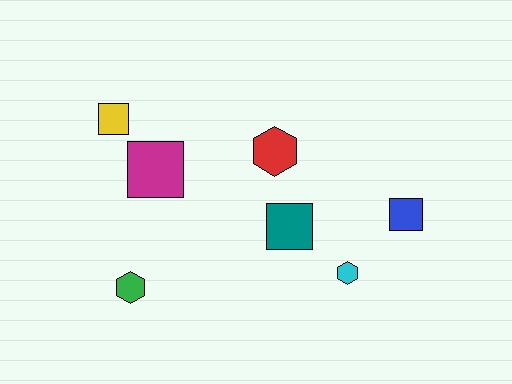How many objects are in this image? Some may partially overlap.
There are 7 objects.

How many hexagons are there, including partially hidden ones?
There are 3 hexagons.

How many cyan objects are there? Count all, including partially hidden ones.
There is 1 cyan object.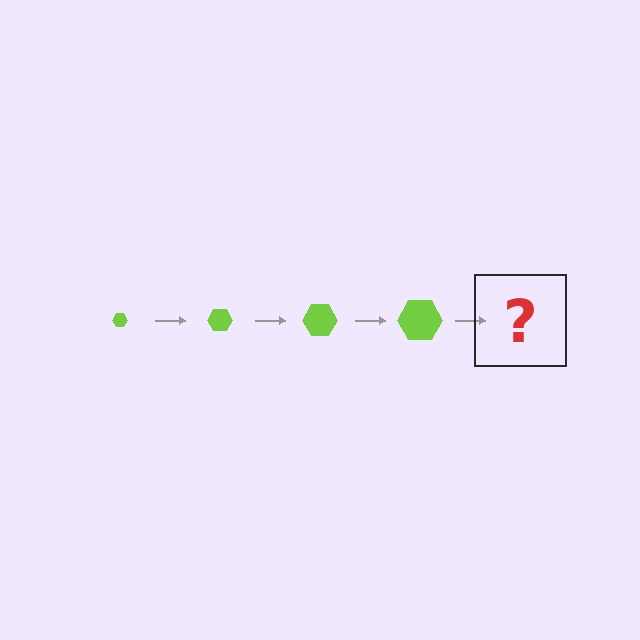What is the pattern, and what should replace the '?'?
The pattern is that the hexagon gets progressively larger each step. The '?' should be a lime hexagon, larger than the previous one.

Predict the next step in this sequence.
The next step is a lime hexagon, larger than the previous one.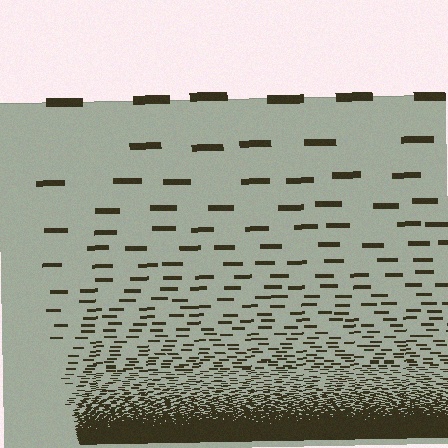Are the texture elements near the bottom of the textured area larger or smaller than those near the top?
Smaller. The gradient is inverted — elements near the bottom are smaller and denser.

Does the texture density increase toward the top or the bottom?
Density increases toward the bottom.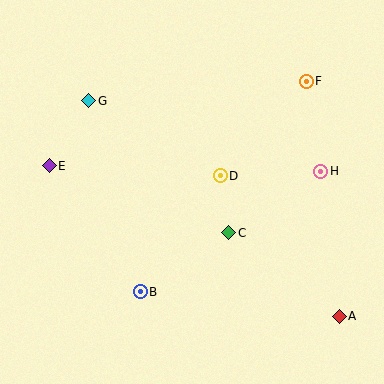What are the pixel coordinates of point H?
Point H is at (321, 171).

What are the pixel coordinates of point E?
Point E is at (49, 166).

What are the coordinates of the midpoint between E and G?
The midpoint between E and G is at (69, 133).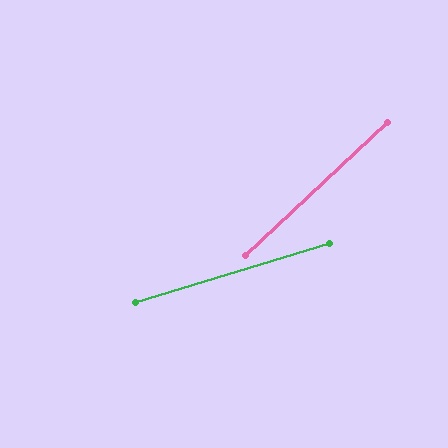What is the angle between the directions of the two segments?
Approximately 26 degrees.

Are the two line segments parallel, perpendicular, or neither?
Neither parallel nor perpendicular — they differ by about 26°.